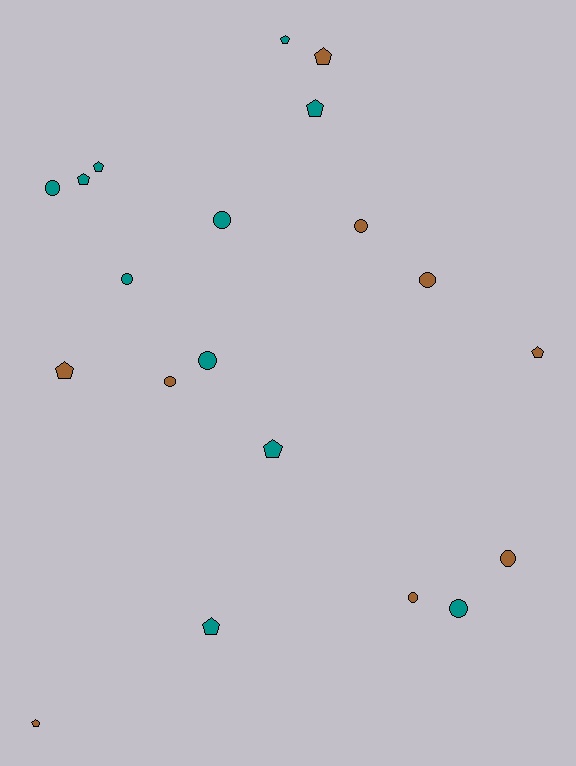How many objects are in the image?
There are 20 objects.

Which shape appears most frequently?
Circle, with 10 objects.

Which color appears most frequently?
Teal, with 11 objects.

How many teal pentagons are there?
There are 6 teal pentagons.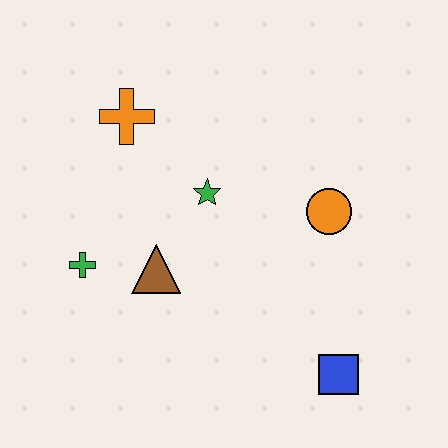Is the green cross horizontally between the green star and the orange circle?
No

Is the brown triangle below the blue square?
No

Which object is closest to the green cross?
The brown triangle is closest to the green cross.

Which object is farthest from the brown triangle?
The blue square is farthest from the brown triangle.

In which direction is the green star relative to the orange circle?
The green star is to the left of the orange circle.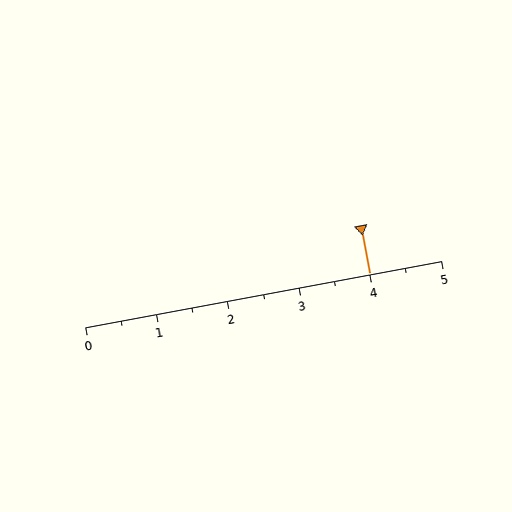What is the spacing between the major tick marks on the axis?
The major ticks are spaced 1 apart.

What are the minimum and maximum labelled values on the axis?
The axis runs from 0 to 5.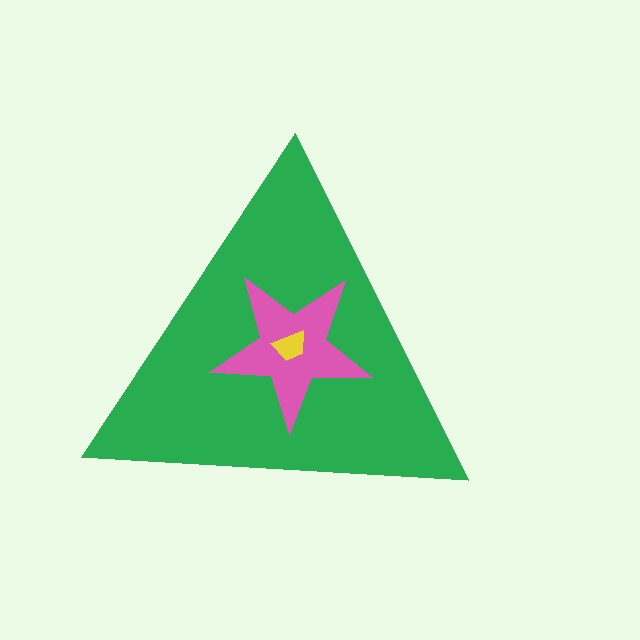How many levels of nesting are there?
3.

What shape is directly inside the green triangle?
The pink star.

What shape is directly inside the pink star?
The yellow trapezoid.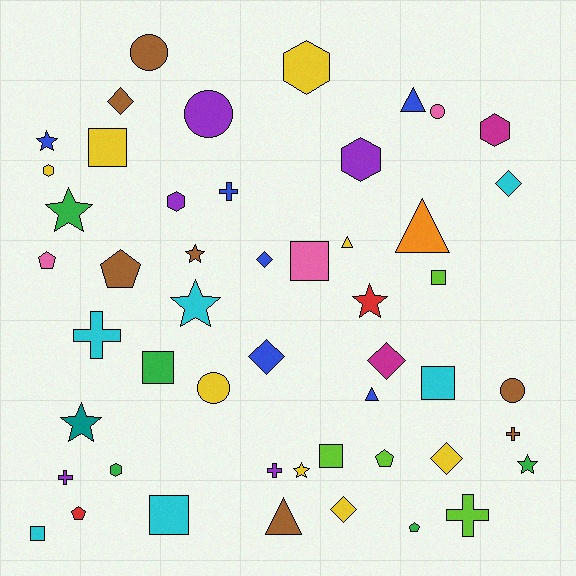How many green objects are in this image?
There are 5 green objects.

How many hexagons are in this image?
There are 6 hexagons.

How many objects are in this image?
There are 50 objects.